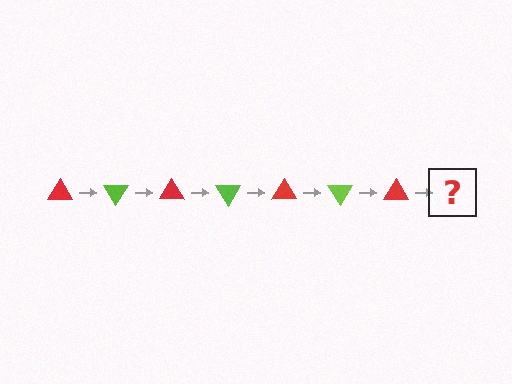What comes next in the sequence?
The next element should be a lime triangle, rotated 420 degrees from the start.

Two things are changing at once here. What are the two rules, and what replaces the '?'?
The two rules are that it rotates 60 degrees each step and the color cycles through red and lime. The '?' should be a lime triangle, rotated 420 degrees from the start.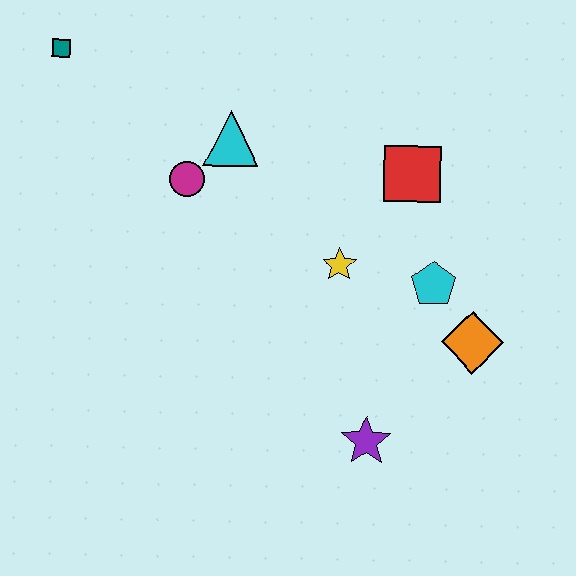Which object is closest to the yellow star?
The cyan pentagon is closest to the yellow star.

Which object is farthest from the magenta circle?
The orange diamond is farthest from the magenta circle.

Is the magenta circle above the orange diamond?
Yes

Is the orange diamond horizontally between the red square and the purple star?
No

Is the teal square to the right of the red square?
No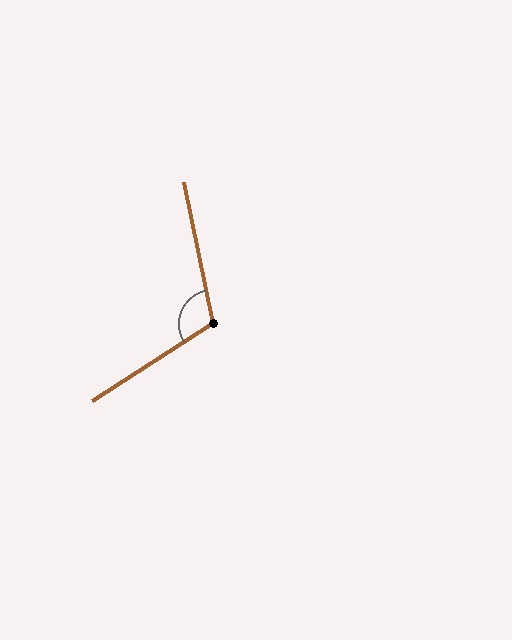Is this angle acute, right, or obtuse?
It is obtuse.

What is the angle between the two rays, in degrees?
Approximately 111 degrees.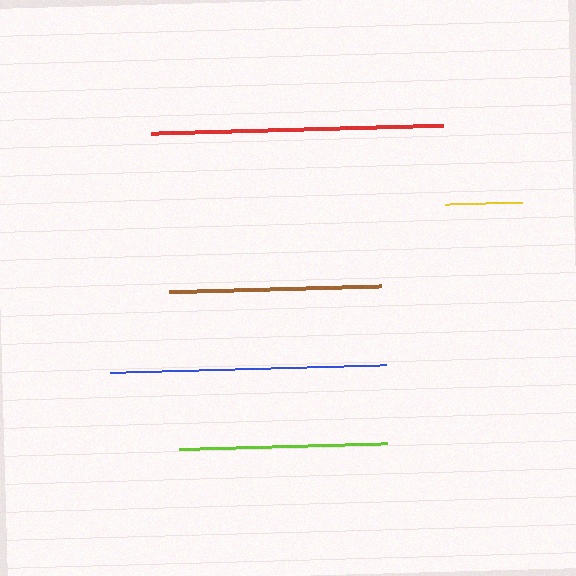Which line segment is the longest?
The red line is the longest at approximately 293 pixels.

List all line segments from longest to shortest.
From longest to shortest: red, blue, brown, lime, yellow.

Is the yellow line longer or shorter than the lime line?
The lime line is longer than the yellow line.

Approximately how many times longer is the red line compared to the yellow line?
The red line is approximately 3.8 times the length of the yellow line.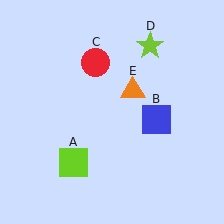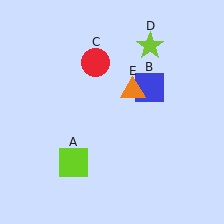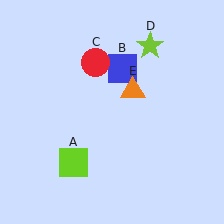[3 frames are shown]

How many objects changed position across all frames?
1 object changed position: blue square (object B).